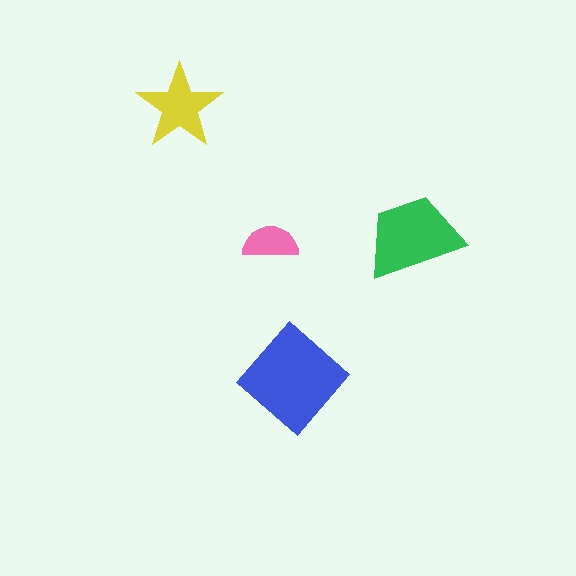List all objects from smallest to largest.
The pink semicircle, the yellow star, the green trapezoid, the blue diamond.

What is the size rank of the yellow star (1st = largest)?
3rd.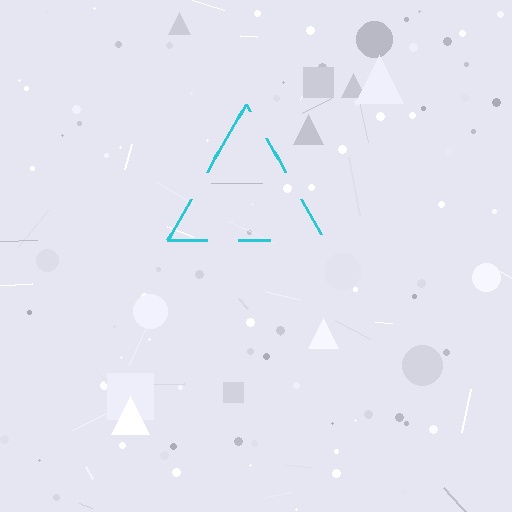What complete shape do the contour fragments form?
The contour fragments form a triangle.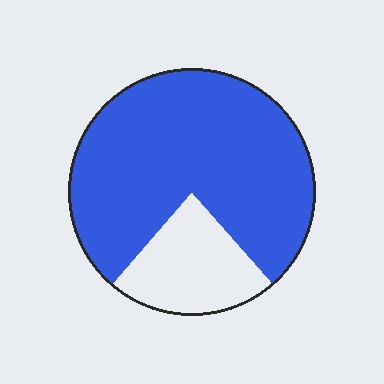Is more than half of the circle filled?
Yes.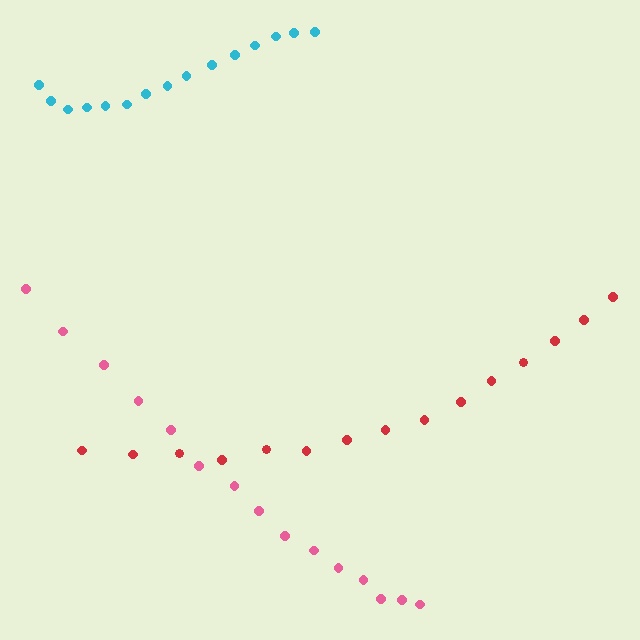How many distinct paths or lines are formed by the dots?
There are 3 distinct paths.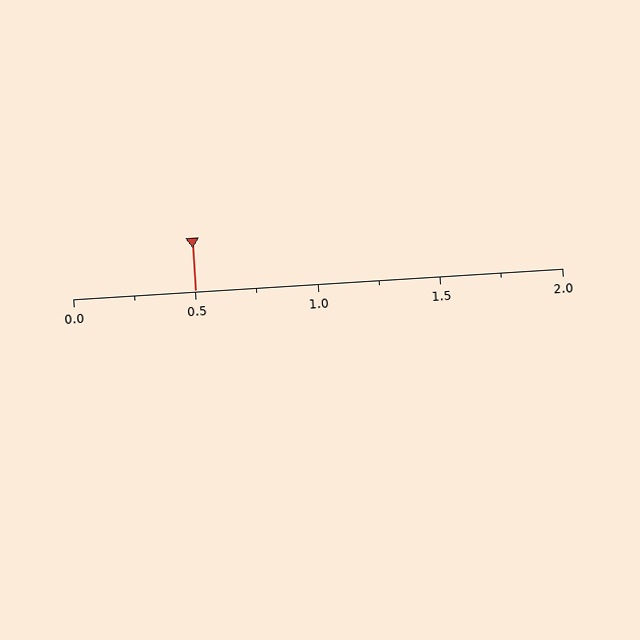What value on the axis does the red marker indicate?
The marker indicates approximately 0.5.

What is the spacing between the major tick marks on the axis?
The major ticks are spaced 0.5 apart.